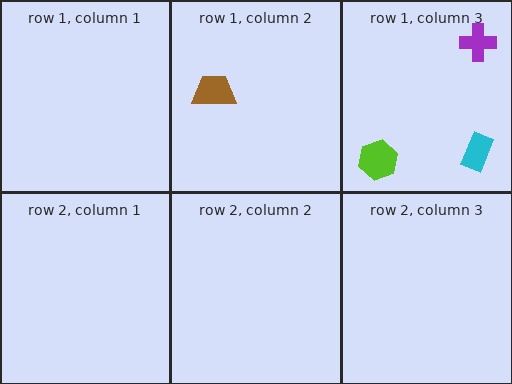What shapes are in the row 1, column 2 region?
The brown trapezoid.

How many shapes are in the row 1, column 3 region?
3.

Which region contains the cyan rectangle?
The row 1, column 3 region.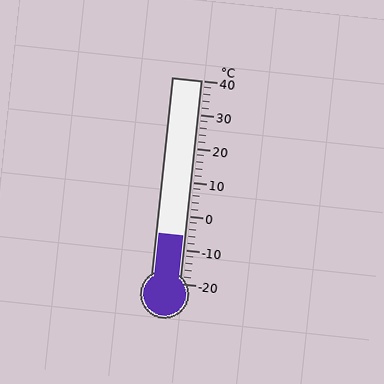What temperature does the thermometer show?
The thermometer shows approximately -6°C.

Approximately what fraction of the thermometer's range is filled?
The thermometer is filled to approximately 25% of its range.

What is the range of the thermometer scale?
The thermometer scale ranges from -20°C to 40°C.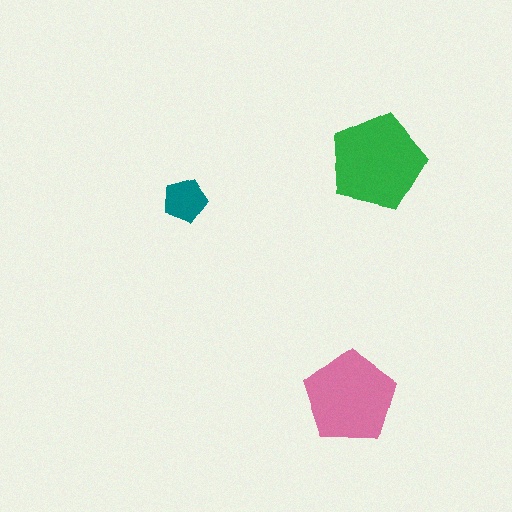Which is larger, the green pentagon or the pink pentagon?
The green one.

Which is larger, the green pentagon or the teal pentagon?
The green one.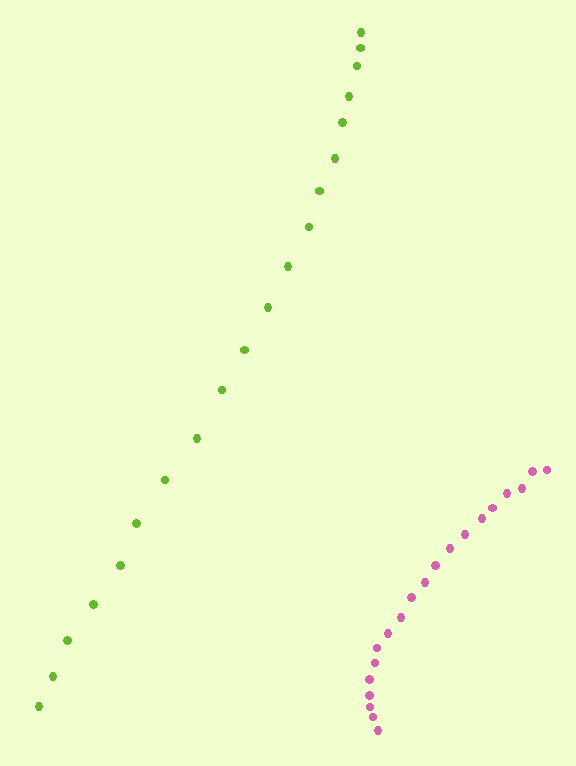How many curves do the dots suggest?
There are 2 distinct paths.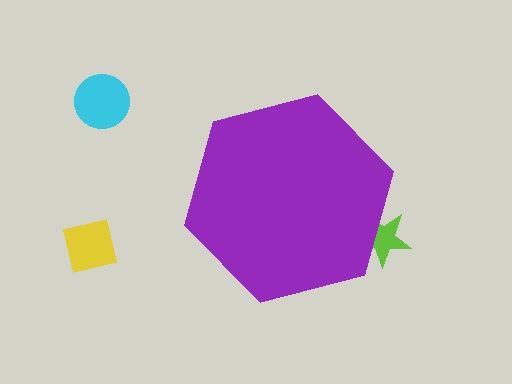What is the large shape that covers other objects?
A purple hexagon.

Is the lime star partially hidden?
Yes, the lime star is partially hidden behind the purple hexagon.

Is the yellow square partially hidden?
No, the yellow square is fully visible.